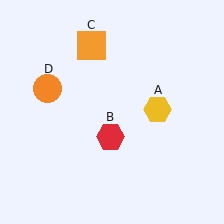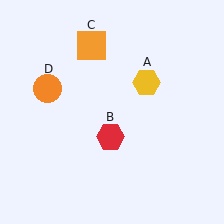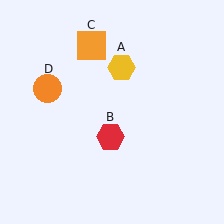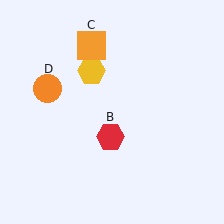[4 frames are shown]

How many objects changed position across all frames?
1 object changed position: yellow hexagon (object A).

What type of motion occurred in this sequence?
The yellow hexagon (object A) rotated counterclockwise around the center of the scene.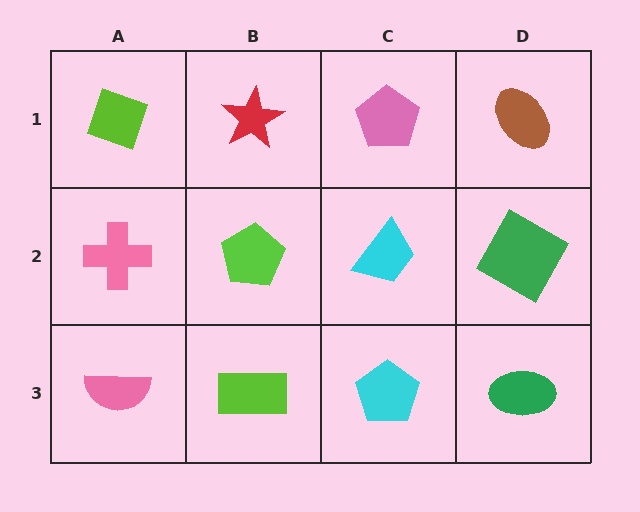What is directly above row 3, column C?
A cyan trapezoid.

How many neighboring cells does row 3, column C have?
3.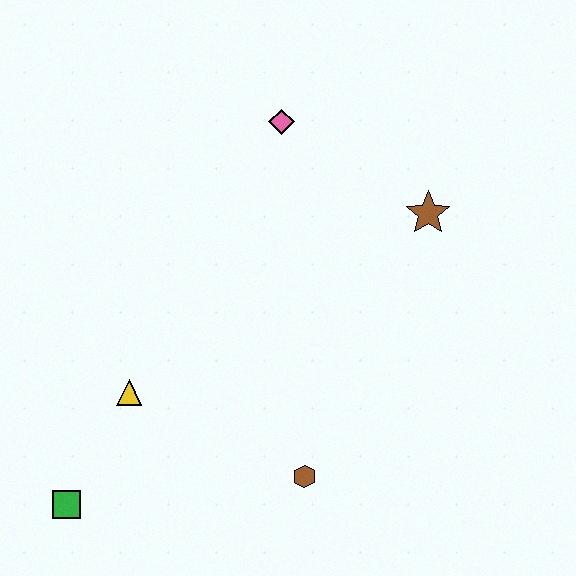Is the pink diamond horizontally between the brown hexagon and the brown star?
No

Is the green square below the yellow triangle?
Yes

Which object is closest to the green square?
The yellow triangle is closest to the green square.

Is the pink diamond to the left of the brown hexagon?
Yes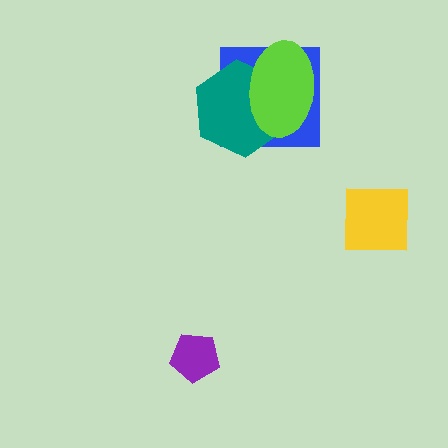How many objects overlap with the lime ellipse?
2 objects overlap with the lime ellipse.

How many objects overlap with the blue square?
2 objects overlap with the blue square.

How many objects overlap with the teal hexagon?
2 objects overlap with the teal hexagon.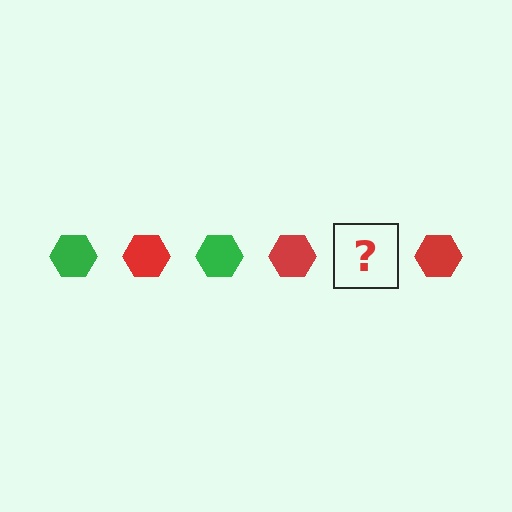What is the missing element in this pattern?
The missing element is a green hexagon.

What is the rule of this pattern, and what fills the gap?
The rule is that the pattern cycles through green, red hexagons. The gap should be filled with a green hexagon.